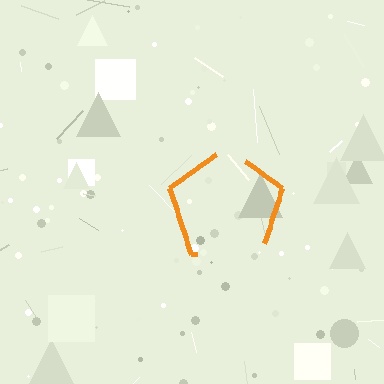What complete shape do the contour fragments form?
The contour fragments form a pentagon.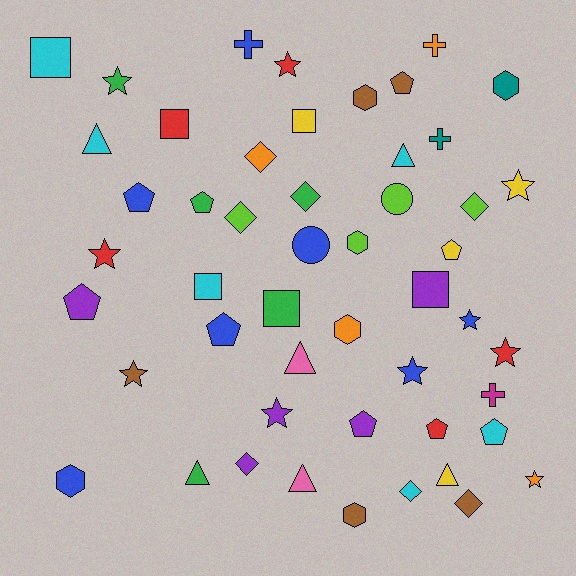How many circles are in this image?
There are 2 circles.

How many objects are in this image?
There are 50 objects.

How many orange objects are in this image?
There are 4 orange objects.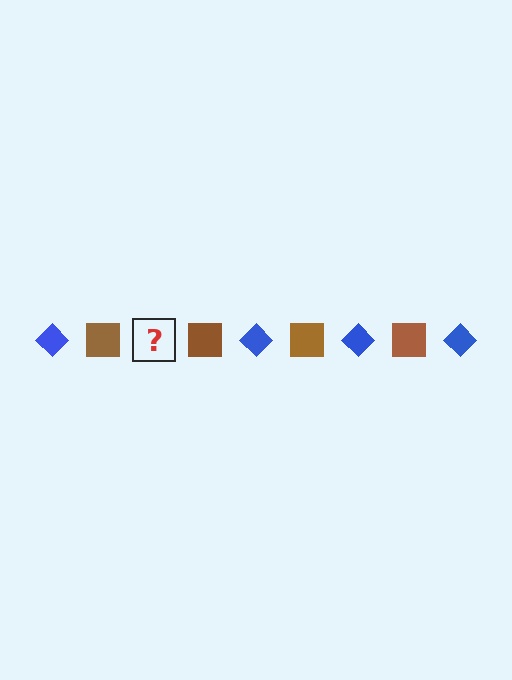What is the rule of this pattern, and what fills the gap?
The rule is that the pattern alternates between blue diamond and brown square. The gap should be filled with a blue diamond.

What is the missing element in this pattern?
The missing element is a blue diamond.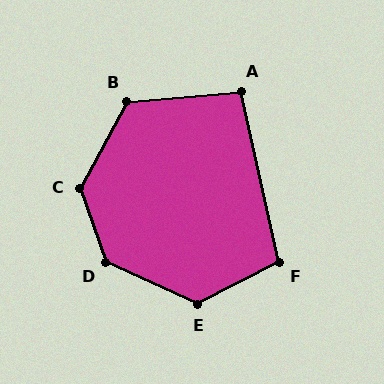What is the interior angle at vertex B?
Approximately 123 degrees (obtuse).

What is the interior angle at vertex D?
Approximately 133 degrees (obtuse).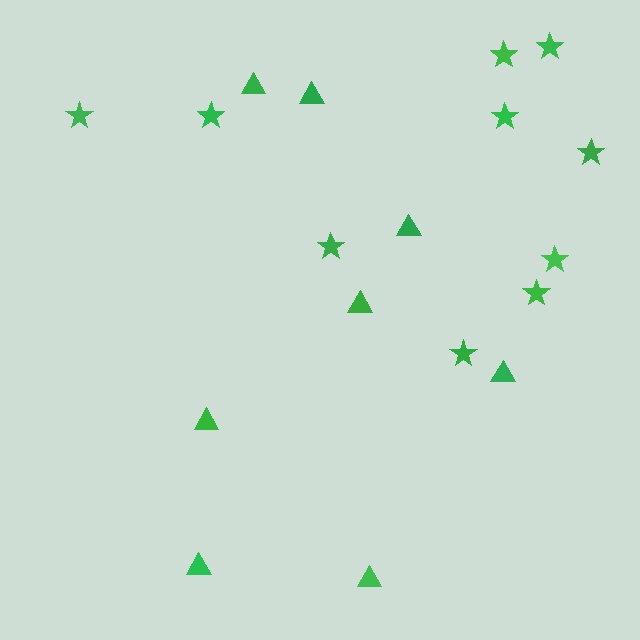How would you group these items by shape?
There are 2 groups: one group of stars (10) and one group of triangles (8).